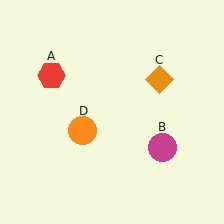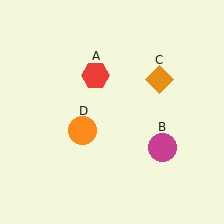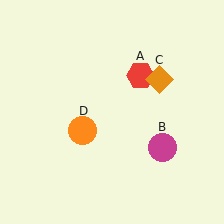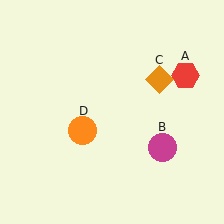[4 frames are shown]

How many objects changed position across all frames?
1 object changed position: red hexagon (object A).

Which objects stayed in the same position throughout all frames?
Magenta circle (object B) and orange diamond (object C) and orange circle (object D) remained stationary.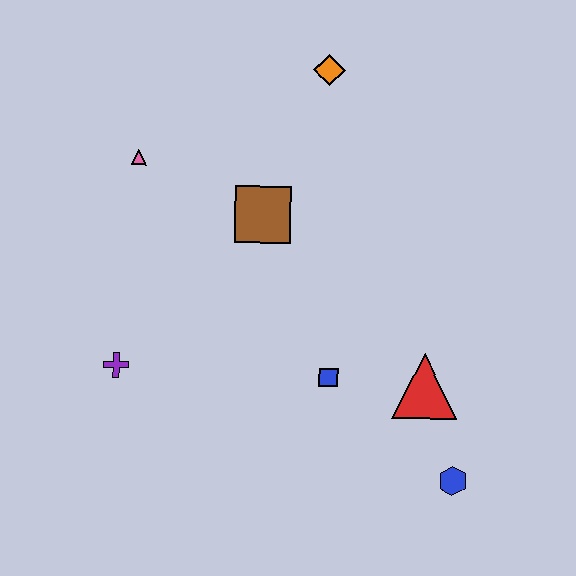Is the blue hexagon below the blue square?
Yes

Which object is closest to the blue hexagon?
The red triangle is closest to the blue hexagon.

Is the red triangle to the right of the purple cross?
Yes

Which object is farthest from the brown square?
The blue hexagon is farthest from the brown square.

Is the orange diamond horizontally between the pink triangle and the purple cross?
No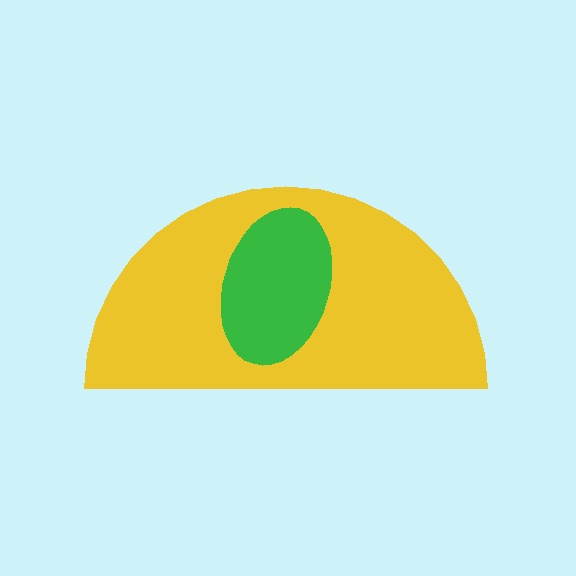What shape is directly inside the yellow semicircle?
The green ellipse.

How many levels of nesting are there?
2.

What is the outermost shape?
The yellow semicircle.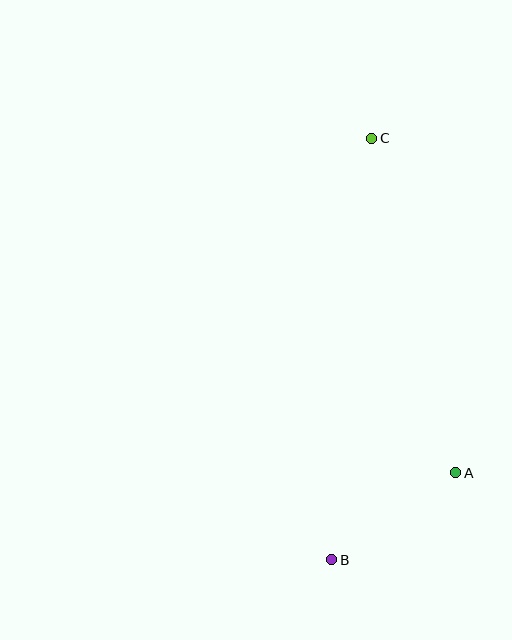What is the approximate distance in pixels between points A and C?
The distance between A and C is approximately 345 pixels.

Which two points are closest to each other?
Points A and B are closest to each other.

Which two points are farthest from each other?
Points B and C are farthest from each other.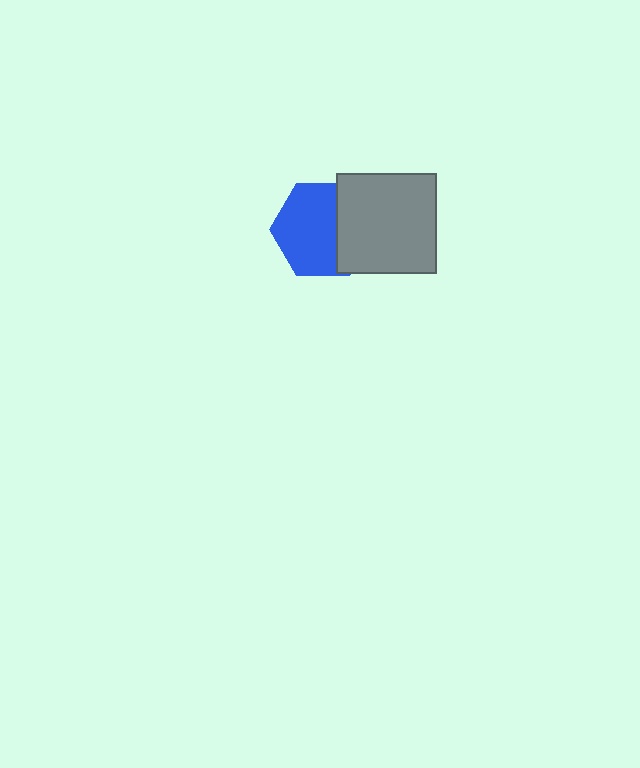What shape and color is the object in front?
The object in front is a gray square.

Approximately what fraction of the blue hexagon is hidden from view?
Roughly 34% of the blue hexagon is hidden behind the gray square.